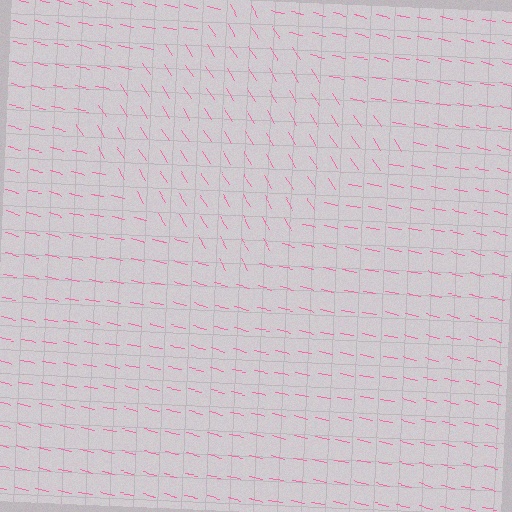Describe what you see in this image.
The image is filled with small pink line segments. A diamond region in the image has lines oriented differently from the surrounding lines, creating a visible texture boundary.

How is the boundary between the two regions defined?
The boundary is defined purely by a change in line orientation (approximately 45 degrees difference). All lines are the same color and thickness.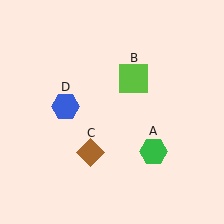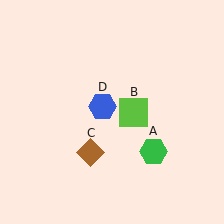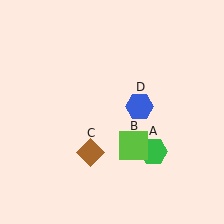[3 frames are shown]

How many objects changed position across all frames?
2 objects changed position: lime square (object B), blue hexagon (object D).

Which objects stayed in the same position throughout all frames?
Green hexagon (object A) and brown diamond (object C) remained stationary.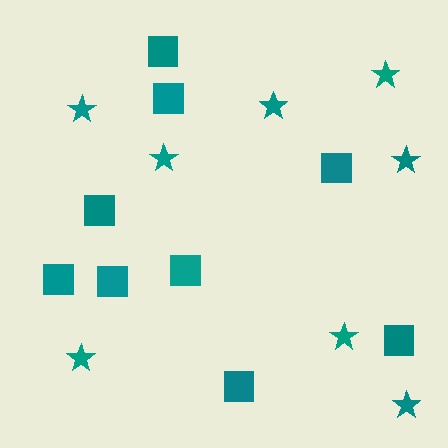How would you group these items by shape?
There are 2 groups: one group of squares (9) and one group of stars (8).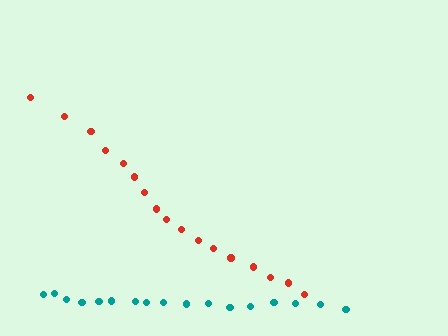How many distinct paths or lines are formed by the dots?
There are 2 distinct paths.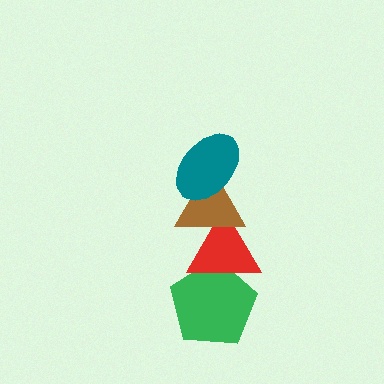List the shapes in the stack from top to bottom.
From top to bottom: the teal ellipse, the brown triangle, the red triangle, the green pentagon.